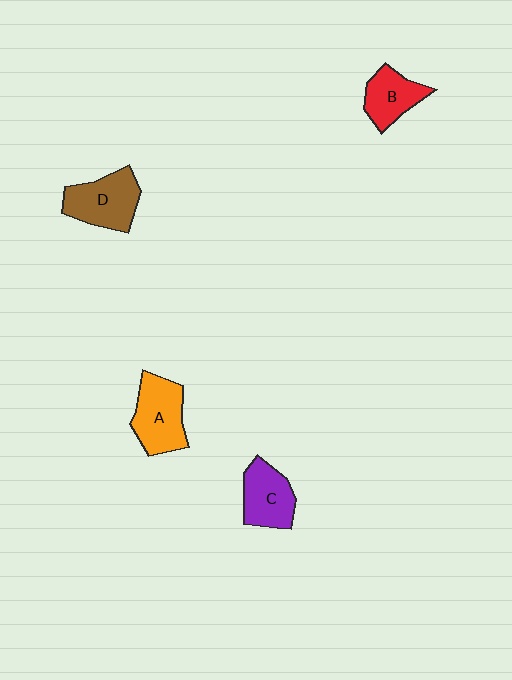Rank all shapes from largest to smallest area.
From largest to smallest: A (orange), D (brown), C (purple), B (red).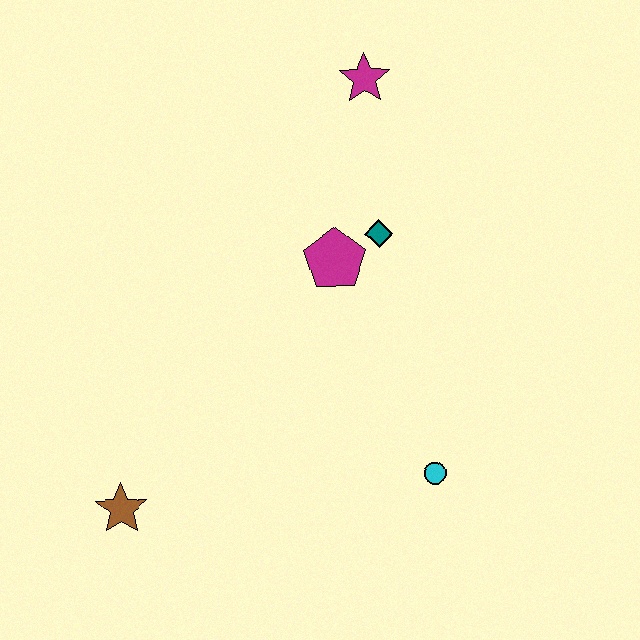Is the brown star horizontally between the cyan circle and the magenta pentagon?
No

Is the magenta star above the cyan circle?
Yes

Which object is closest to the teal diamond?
The magenta pentagon is closest to the teal diamond.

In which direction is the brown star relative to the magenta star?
The brown star is below the magenta star.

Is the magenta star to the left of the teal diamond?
Yes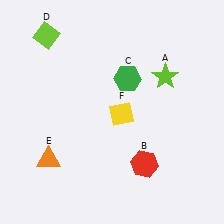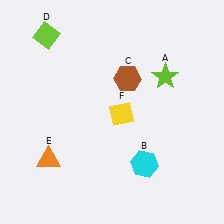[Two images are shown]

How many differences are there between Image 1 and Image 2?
There are 2 differences between the two images.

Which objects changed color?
B changed from red to cyan. C changed from green to brown.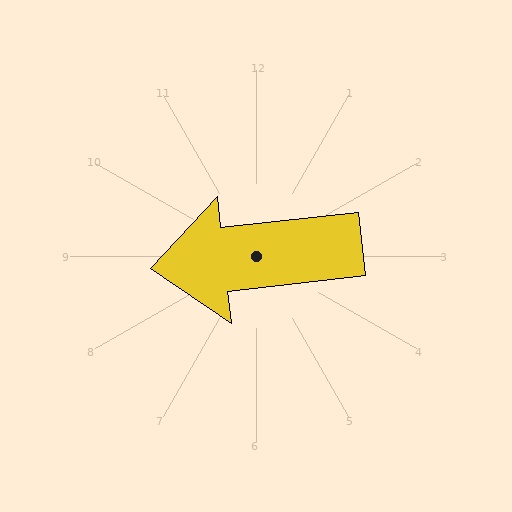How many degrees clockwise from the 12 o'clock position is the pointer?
Approximately 263 degrees.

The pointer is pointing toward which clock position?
Roughly 9 o'clock.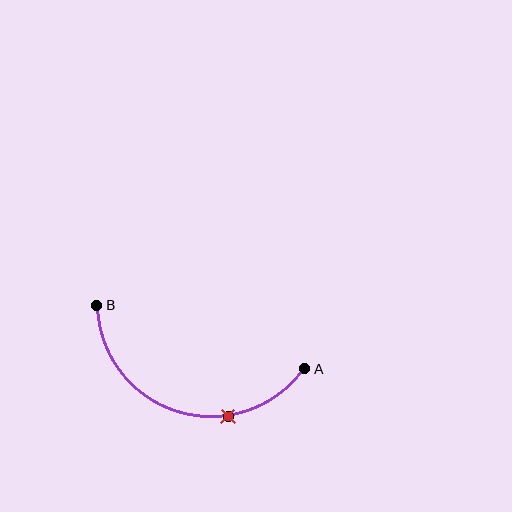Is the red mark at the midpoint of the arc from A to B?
No. The red mark lies on the arc but is closer to endpoint A. The arc midpoint would be at the point on the curve equidistant along the arc from both A and B.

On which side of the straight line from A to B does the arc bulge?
The arc bulges below the straight line connecting A and B.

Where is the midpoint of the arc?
The arc midpoint is the point on the curve farthest from the straight line joining A and B. It sits below that line.